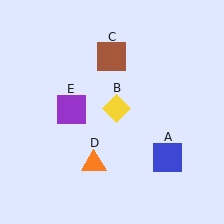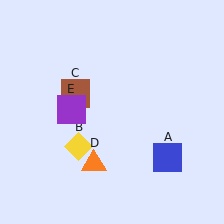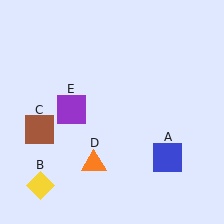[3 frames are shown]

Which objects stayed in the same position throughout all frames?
Blue square (object A) and orange triangle (object D) and purple square (object E) remained stationary.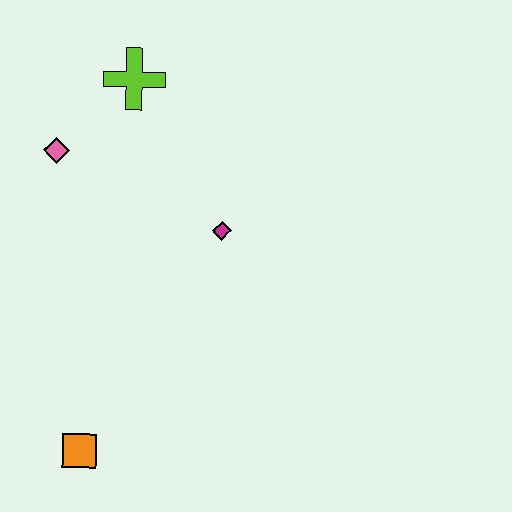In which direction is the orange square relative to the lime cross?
The orange square is below the lime cross.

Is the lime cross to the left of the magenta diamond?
Yes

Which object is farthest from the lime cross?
The orange square is farthest from the lime cross.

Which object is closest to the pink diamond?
The lime cross is closest to the pink diamond.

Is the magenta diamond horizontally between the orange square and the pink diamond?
No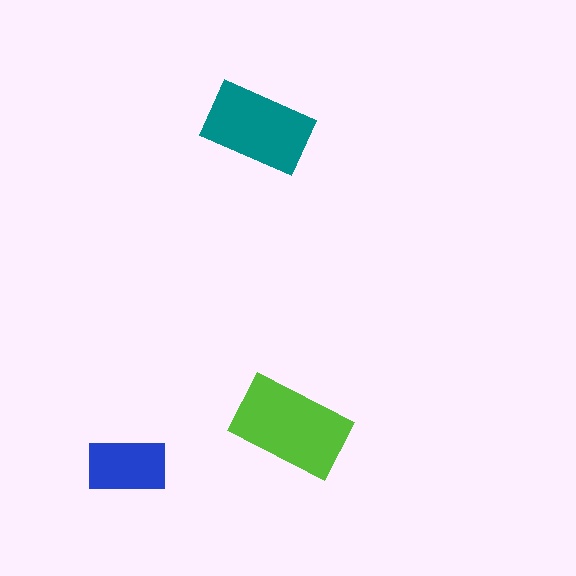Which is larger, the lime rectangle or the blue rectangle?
The lime one.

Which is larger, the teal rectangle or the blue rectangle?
The teal one.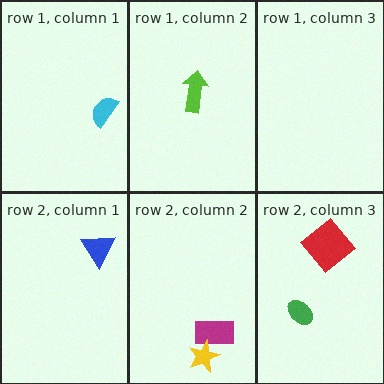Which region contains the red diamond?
The row 2, column 3 region.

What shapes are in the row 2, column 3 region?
The red diamond, the green ellipse.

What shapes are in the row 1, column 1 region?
The cyan semicircle.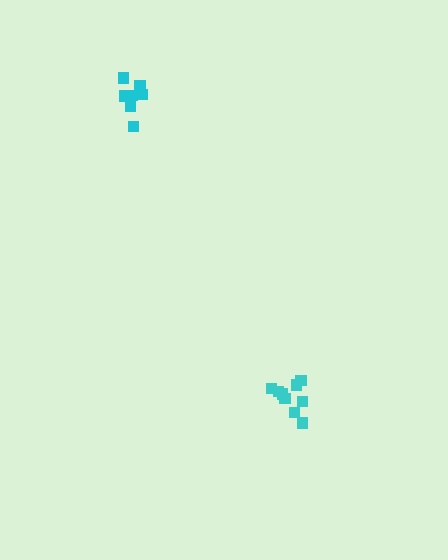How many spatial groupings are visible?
There are 2 spatial groupings.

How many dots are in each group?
Group 1: 9 dots, Group 2: 7 dots (16 total).